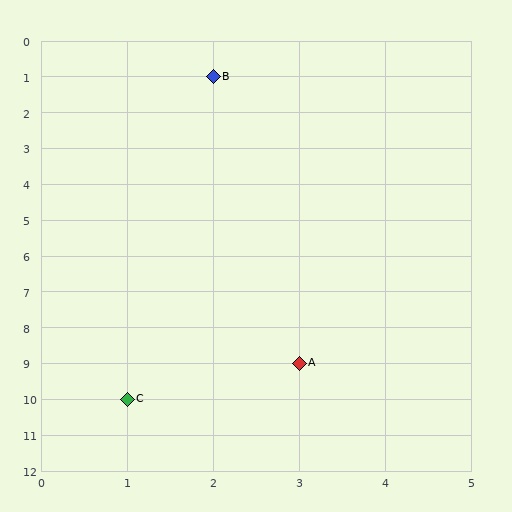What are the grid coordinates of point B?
Point B is at grid coordinates (2, 1).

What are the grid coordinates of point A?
Point A is at grid coordinates (3, 9).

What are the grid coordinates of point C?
Point C is at grid coordinates (1, 10).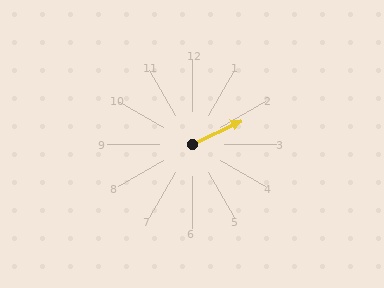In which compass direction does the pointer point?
Northeast.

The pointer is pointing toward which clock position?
Roughly 2 o'clock.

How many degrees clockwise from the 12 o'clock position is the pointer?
Approximately 64 degrees.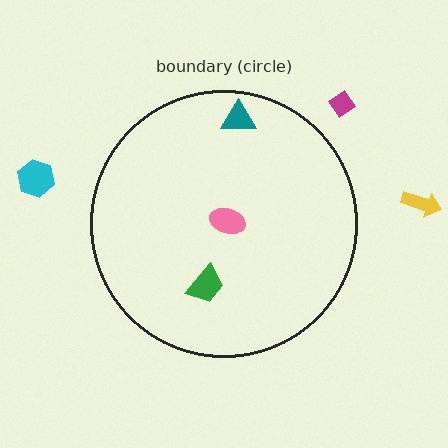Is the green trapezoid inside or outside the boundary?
Inside.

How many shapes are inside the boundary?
3 inside, 3 outside.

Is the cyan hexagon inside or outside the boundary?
Outside.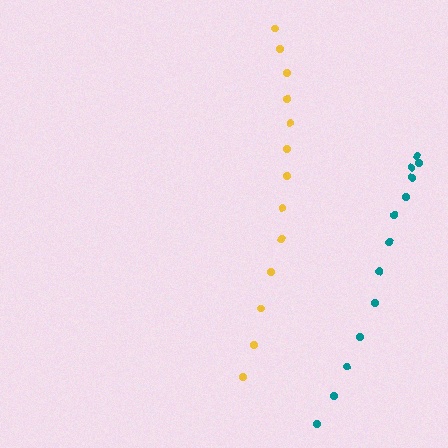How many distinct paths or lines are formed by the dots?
There are 2 distinct paths.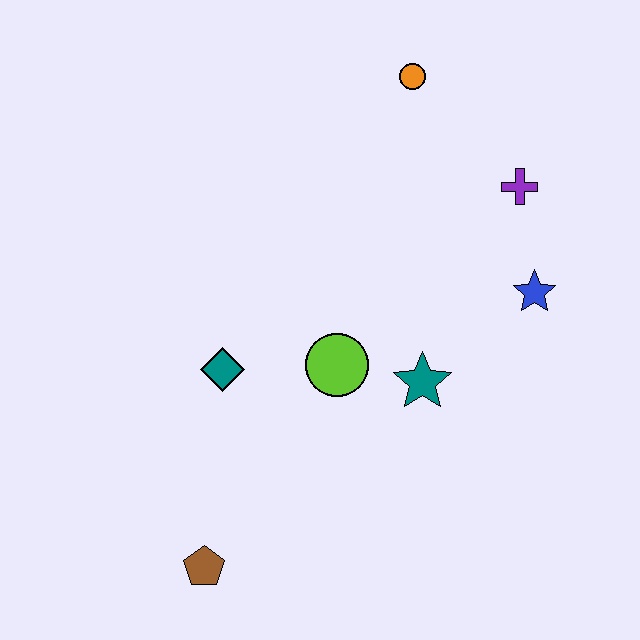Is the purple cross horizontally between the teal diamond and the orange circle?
No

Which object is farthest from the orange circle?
The brown pentagon is farthest from the orange circle.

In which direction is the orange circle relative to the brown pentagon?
The orange circle is above the brown pentagon.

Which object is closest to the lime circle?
The teal star is closest to the lime circle.